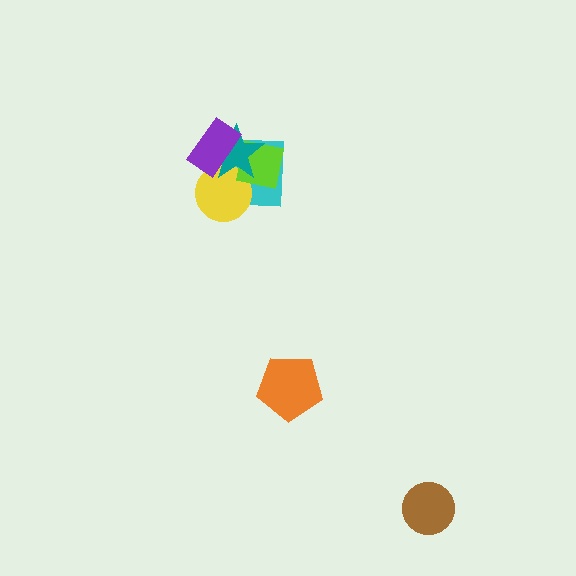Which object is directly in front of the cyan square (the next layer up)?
The yellow circle is directly in front of the cyan square.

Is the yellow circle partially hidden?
Yes, it is partially covered by another shape.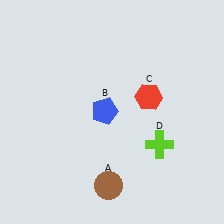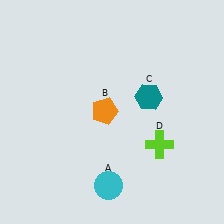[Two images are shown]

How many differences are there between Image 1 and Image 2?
There are 3 differences between the two images.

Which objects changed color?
A changed from brown to cyan. B changed from blue to orange. C changed from red to teal.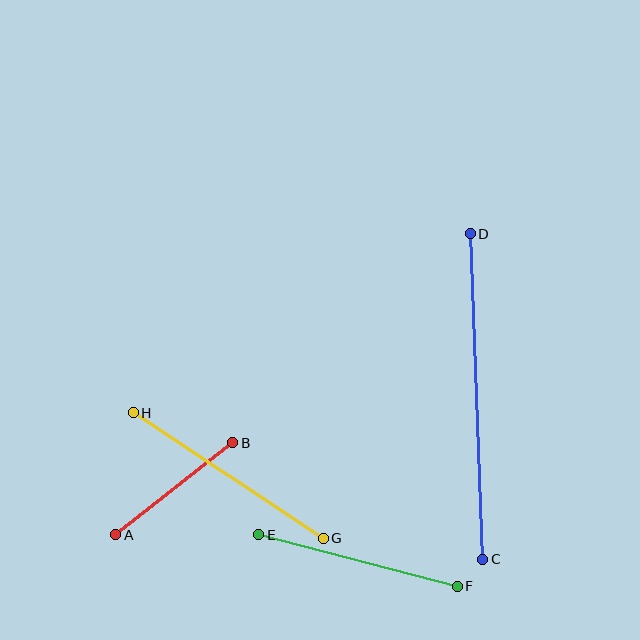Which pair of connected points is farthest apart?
Points C and D are farthest apart.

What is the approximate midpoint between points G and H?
The midpoint is at approximately (228, 475) pixels.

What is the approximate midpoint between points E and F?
The midpoint is at approximately (358, 560) pixels.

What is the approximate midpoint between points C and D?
The midpoint is at approximately (477, 397) pixels.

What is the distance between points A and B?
The distance is approximately 149 pixels.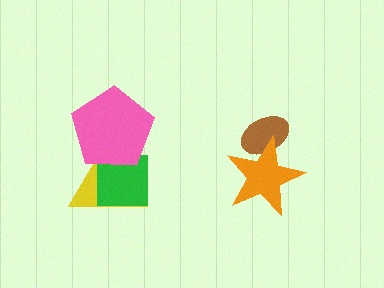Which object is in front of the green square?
The pink pentagon is in front of the green square.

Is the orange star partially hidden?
No, no other shape covers it.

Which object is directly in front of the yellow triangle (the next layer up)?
The green square is directly in front of the yellow triangle.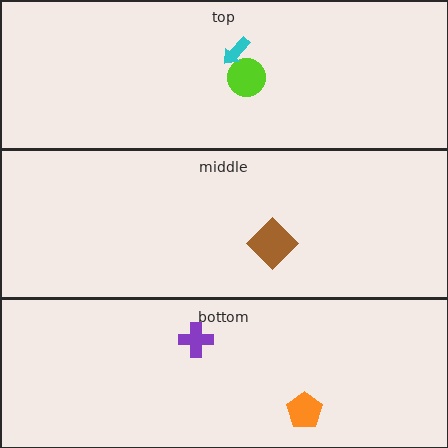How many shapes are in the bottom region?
2.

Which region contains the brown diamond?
The middle region.